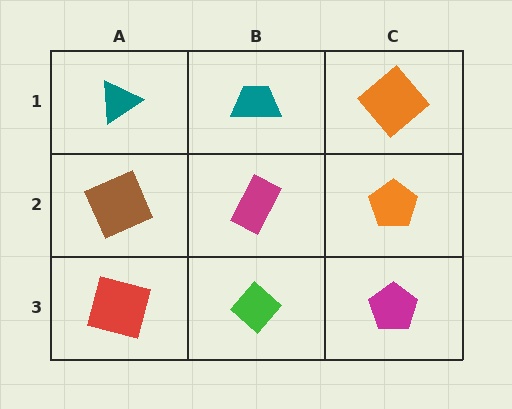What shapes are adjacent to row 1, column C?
An orange pentagon (row 2, column C), a teal trapezoid (row 1, column B).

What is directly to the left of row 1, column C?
A teal trapezoid.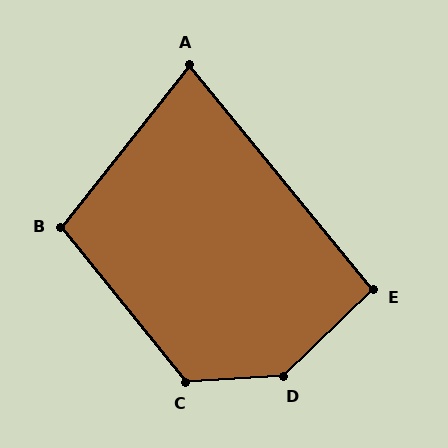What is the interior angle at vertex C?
Approximately 125 degrees (obtuse).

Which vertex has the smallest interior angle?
A, at approximately 78 degrees.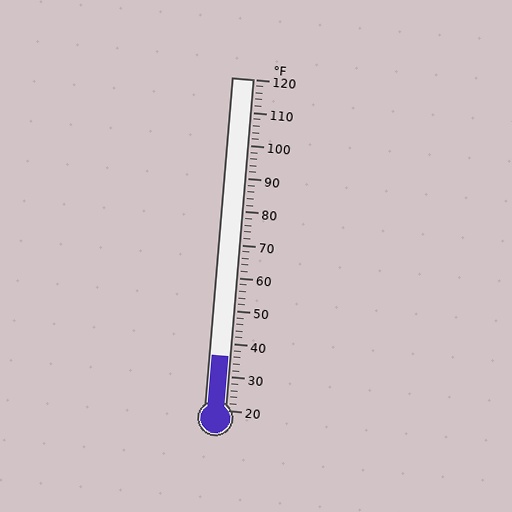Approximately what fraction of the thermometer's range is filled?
The thermometer is filled to approximately 15% of its range.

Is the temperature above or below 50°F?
The temperature is below 50°F.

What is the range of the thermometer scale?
The thermometer scale ranges from 20°F to 120°F.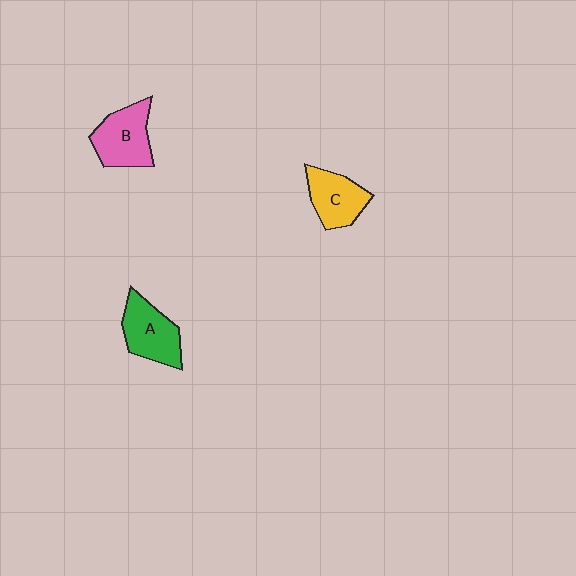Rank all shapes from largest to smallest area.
From largest to smallest: B (pink), A (green), C (yellow).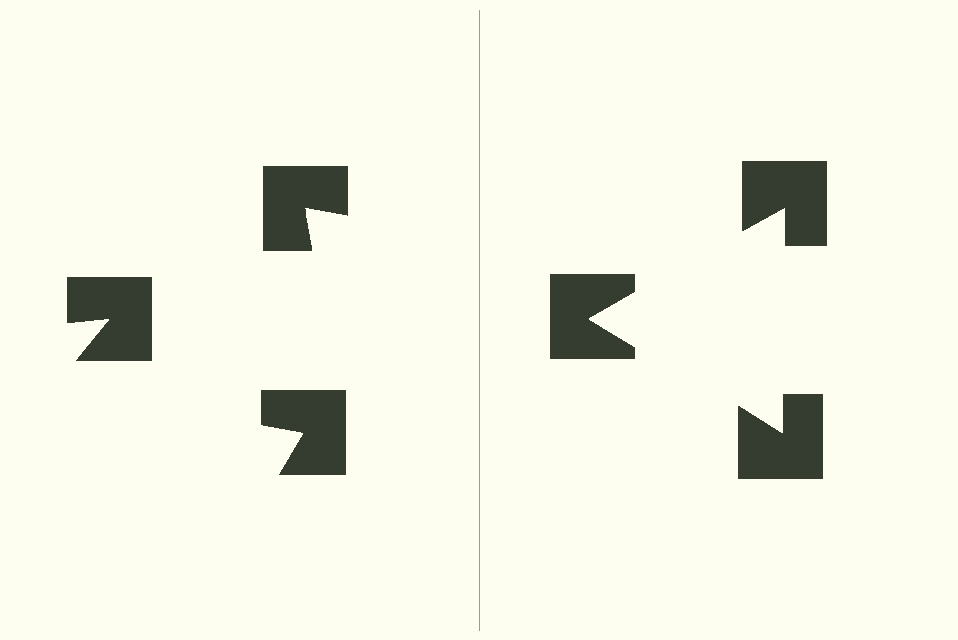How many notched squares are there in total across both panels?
6 — 3 on each side.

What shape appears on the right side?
An illusory triangle.